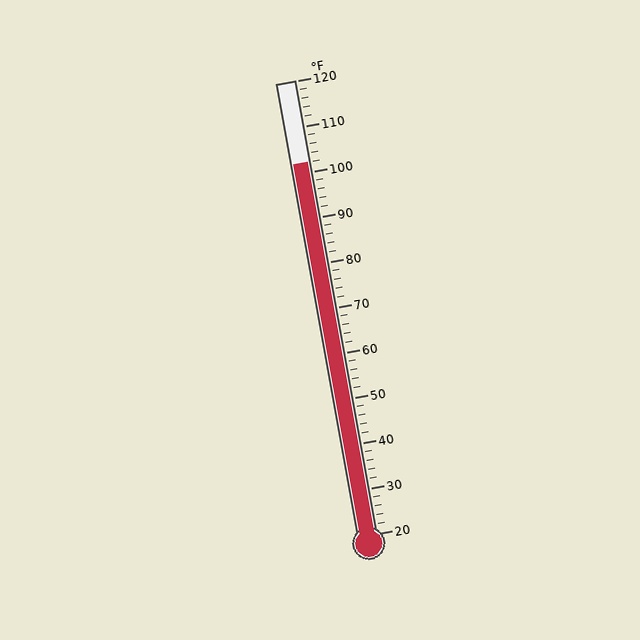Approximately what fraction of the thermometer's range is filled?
The thermometer is filled to approximately 80% of its range.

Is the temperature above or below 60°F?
The temperature is above 60°F.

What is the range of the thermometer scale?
The thermometer scale ranges from 20°F to 120°F.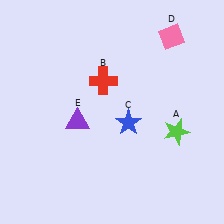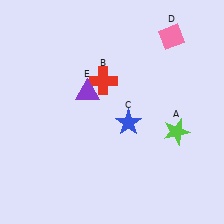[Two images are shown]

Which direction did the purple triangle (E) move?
The purple triangle (E) moved up.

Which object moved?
The purple triangle (E) moved up.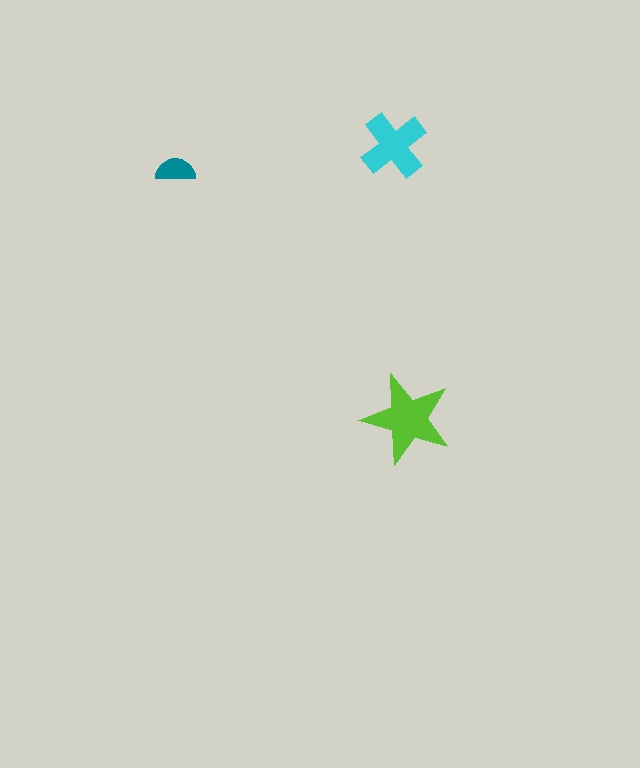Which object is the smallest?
The teal semicircle.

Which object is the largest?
The lime star.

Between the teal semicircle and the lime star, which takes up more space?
The lime star.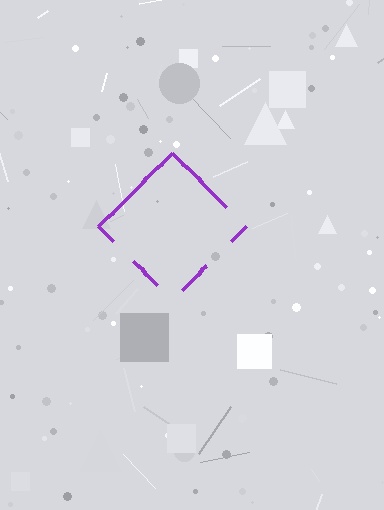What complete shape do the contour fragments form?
The contour fragments form a diamond.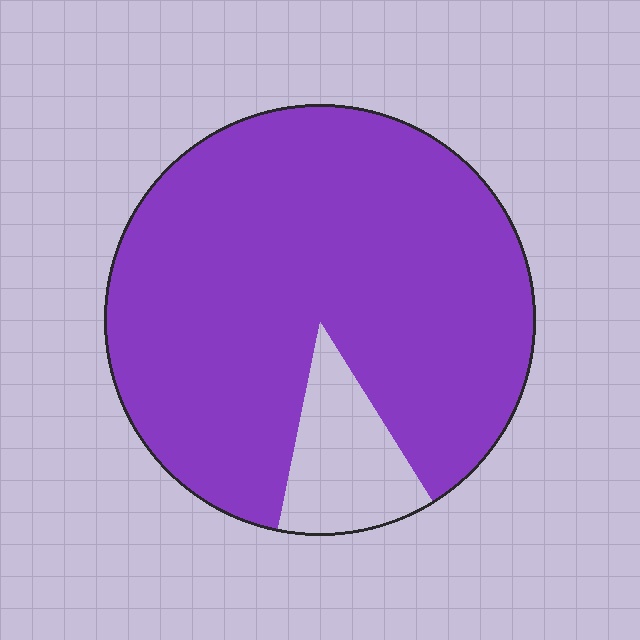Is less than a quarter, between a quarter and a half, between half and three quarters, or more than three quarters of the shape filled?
More than three quarters.